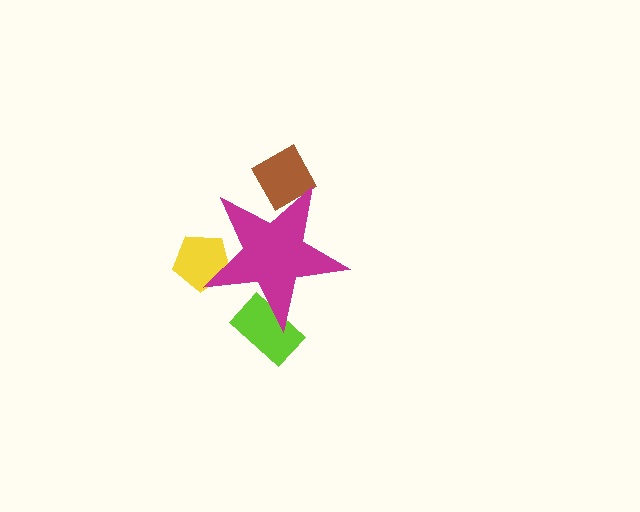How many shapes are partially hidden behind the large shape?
3 shapes are partially hidden.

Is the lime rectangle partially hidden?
Yes, the lime rectangle is partially hidden behind the magenta star.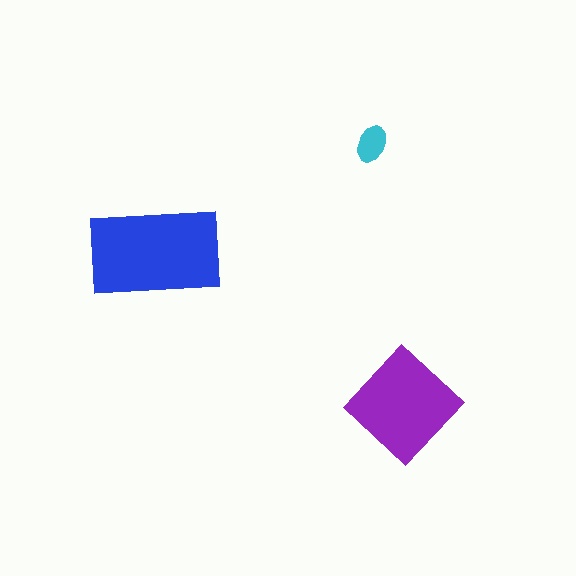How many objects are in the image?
There are 3 objects in the image.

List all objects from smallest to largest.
The cyan ellipse, the purple diamond, the blue rectangle.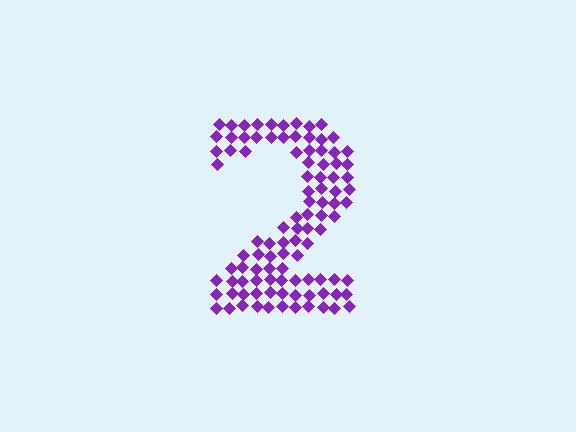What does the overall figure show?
The overall figure shows the digit 2.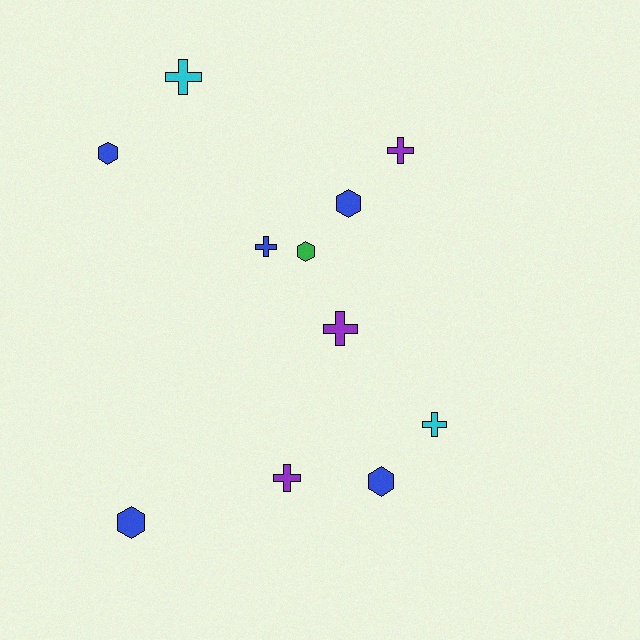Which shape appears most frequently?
Cross, with 6 objects.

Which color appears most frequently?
Blue, with 5 objects.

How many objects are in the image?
There are 11 objects.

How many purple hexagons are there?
There are no purple hexagons.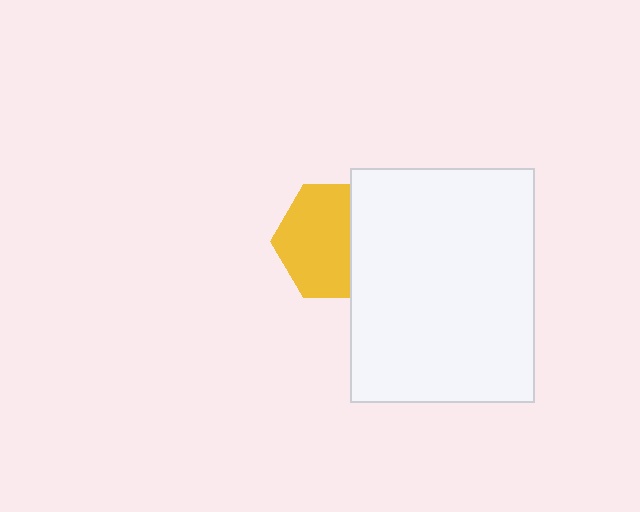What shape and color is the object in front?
The object in front is a white rectangle.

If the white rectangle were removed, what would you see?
You would see the complete yellow hexagon.